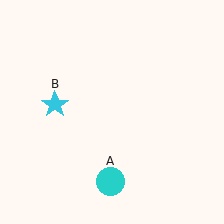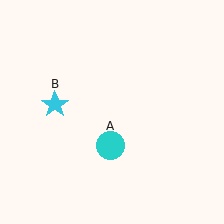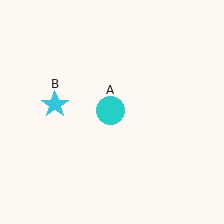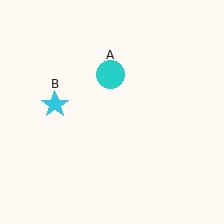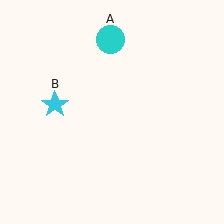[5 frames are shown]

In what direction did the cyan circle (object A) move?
The cyan circle (object A) moved up.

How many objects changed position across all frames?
1 object changed position: cyan circle (object A).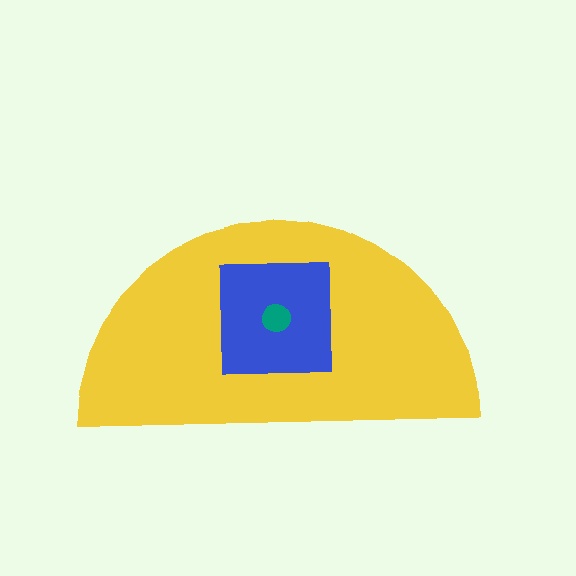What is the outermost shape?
The yellow semicircle.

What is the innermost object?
The teal circle.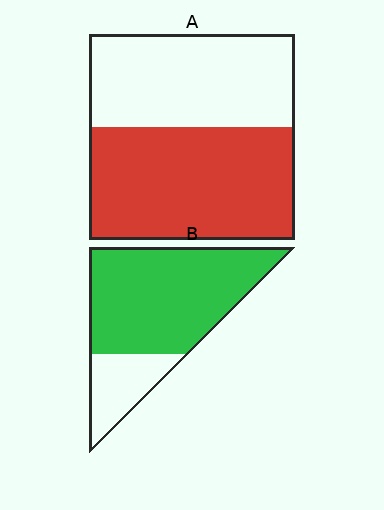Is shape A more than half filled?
Yes.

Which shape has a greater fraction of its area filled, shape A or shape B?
Shape B.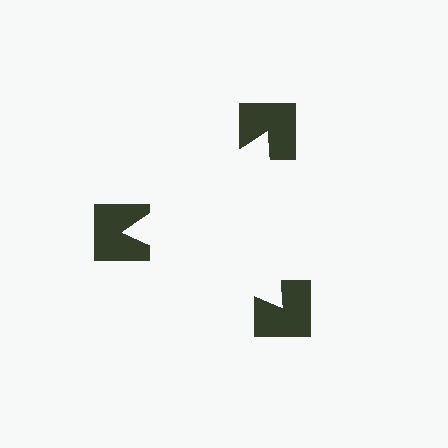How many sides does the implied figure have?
3 sides.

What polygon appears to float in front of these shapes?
An illusory triangle — its edges are inferred from the aligned wedge cuts in the notched squares, not physically drawn.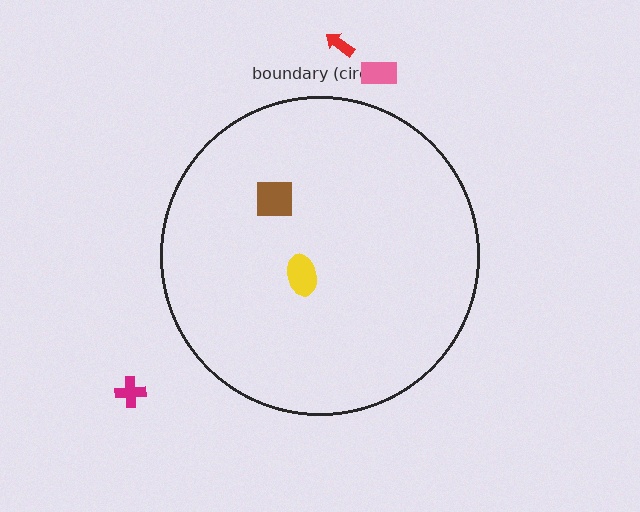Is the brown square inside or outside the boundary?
Inside.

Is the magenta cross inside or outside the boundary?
Outside.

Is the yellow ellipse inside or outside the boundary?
Inside.